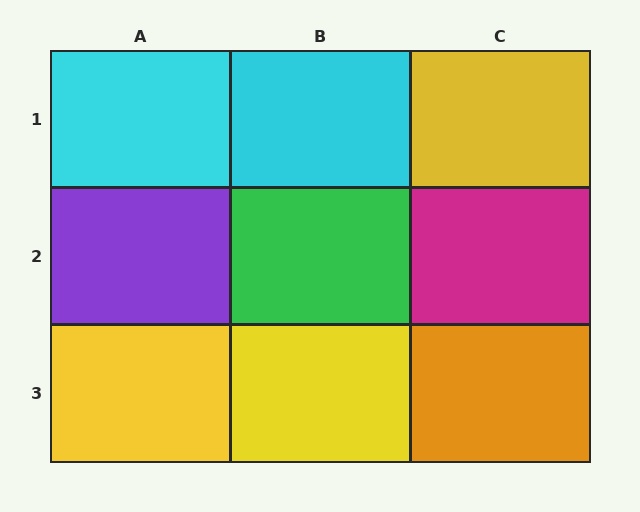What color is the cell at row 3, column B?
Yellow.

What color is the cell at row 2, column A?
Purple.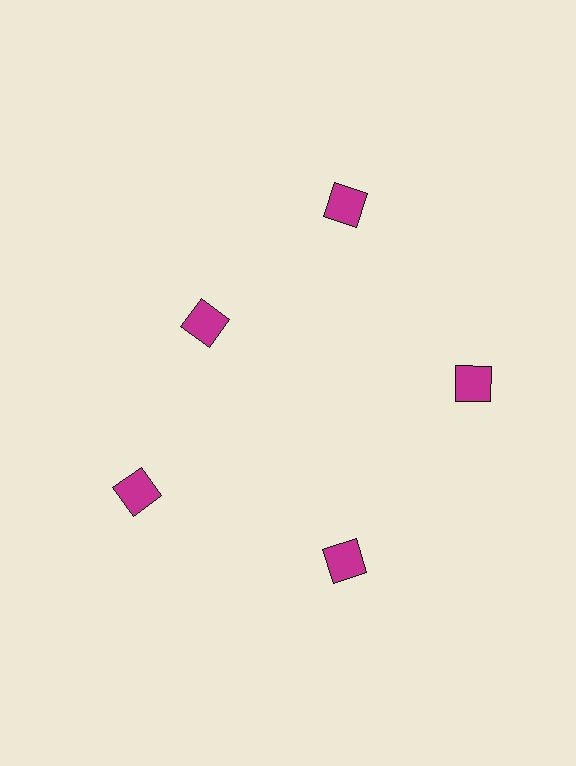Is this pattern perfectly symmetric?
No. The 5 magenta diamonds are arranged in a ring, but one element near the 10 o'clock position is pulled inward toward the center, breaking the 5-fold rotational symmetry.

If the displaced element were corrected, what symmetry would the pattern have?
It would have 5-fold rotational symmetry — the pattern would map onto itself every 72 degrees.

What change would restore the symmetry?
The symmetry would be restored by moving it outward, back onto the ring so that all 5 diamonds sit at equal angles and equal distance from the center.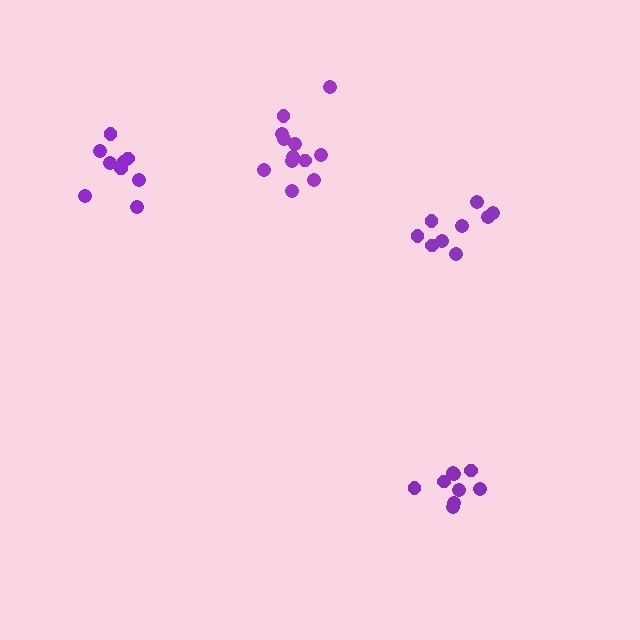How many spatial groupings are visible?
There are 4 spatial groupings.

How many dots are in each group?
Group 1: 9 dots, Group 2: 9 dots, Group 3: 12 dots, Group 4: 9 dots (39 total).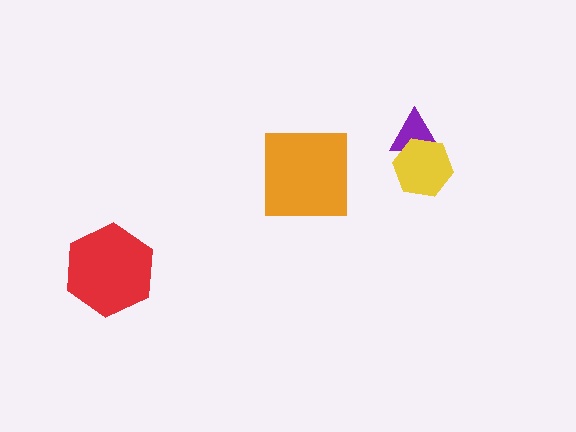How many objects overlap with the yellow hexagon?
1 object overlaps with the yellow hexagon.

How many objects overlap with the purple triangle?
1 object overlaps with the purple triangle.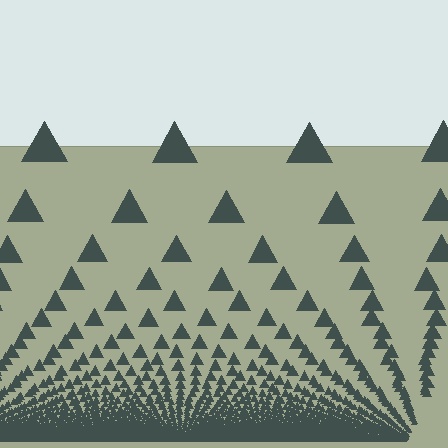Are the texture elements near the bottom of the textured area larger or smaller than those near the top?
Smaller. The gradient is inverted — elements near the bottom are smaller and denser.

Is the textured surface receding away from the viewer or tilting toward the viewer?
The surface appears to tilt toward the viewer. Texture elements get larger and sparser toward the top.